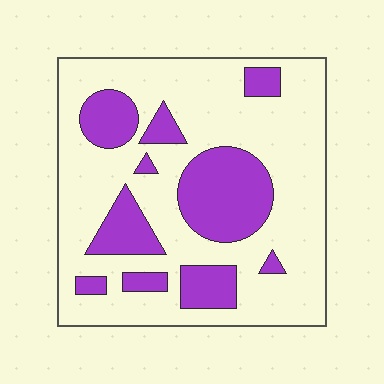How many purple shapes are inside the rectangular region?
10.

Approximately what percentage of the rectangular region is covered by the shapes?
Approximately 30%.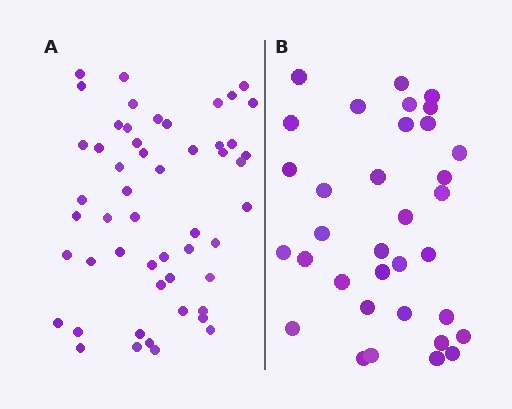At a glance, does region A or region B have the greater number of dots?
Region A (the left region) has more dots.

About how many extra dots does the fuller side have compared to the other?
Region A has approximately 20 more dots than region B.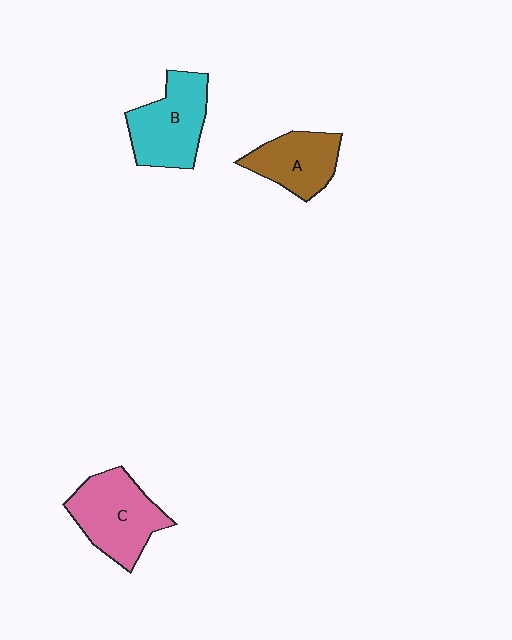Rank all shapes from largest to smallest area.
From largest to smallest: C (pink), B (cyan), A (brown).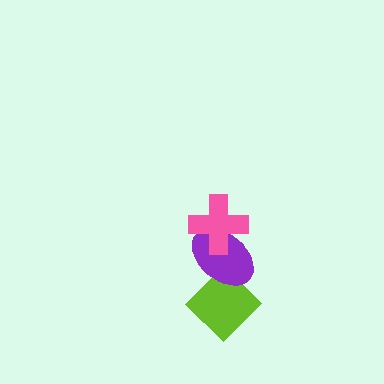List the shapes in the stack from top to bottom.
From top to bottom: the pink cross, the purple ellipse, the lime diamond.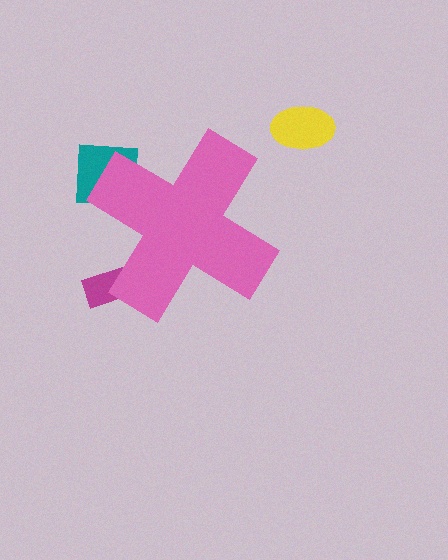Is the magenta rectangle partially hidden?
Yes, the magenta rectangle is partially hidden behind the pink cross.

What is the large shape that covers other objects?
A pink cross.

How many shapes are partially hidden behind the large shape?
2 shapes are partially hidden.